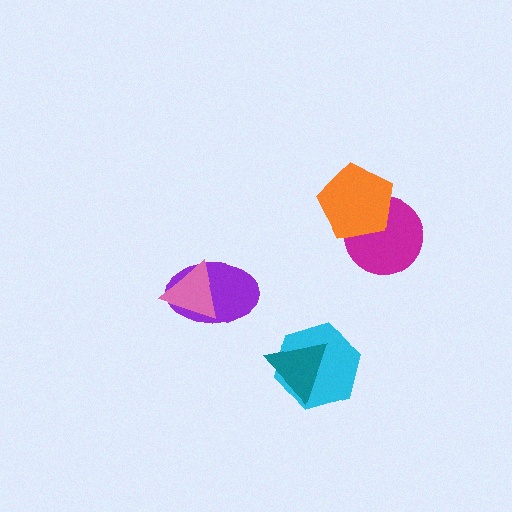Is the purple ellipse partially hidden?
Yes, it is partially covered by another shape.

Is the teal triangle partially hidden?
No, no other shape covers it.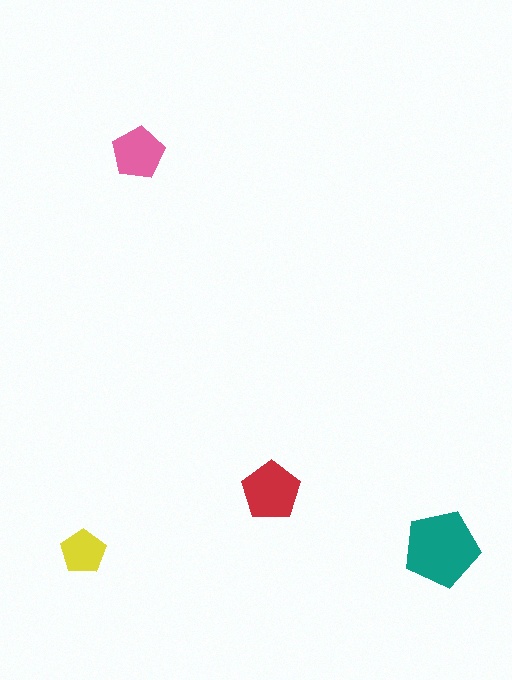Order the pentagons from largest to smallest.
the teal one, the red one, the pink one, the yellow one.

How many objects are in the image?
There are 4 objects in the image.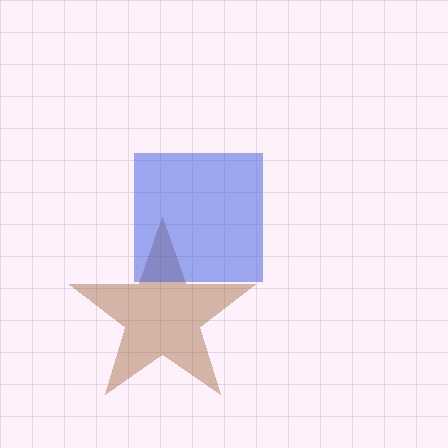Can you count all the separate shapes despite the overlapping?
Yes, there are 2 separate shapes.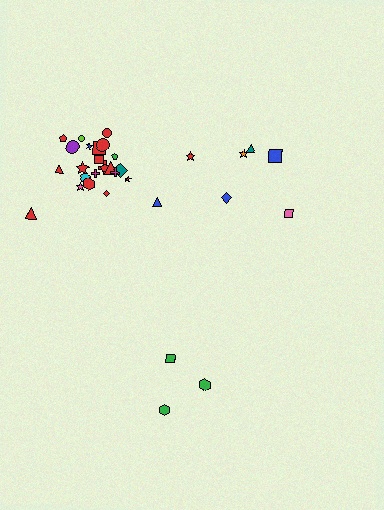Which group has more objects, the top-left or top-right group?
The top-left group.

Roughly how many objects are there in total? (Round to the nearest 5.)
Roughly 35 objects in total.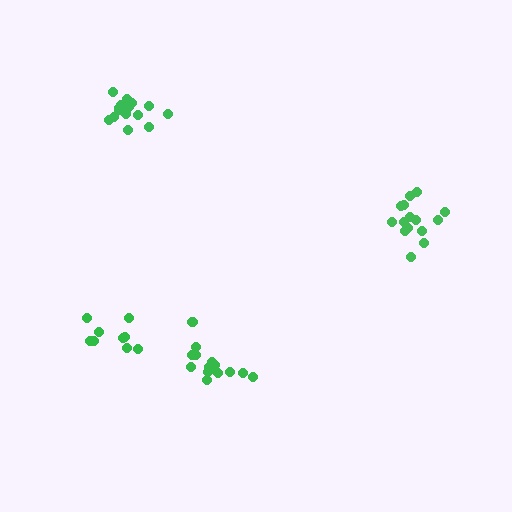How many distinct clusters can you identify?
There are 4 distinct clusters.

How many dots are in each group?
Group 1: 9 dots, Group 2: 15 dots, Group 3: 15 dots, Group 4: 15 dots (54 total).